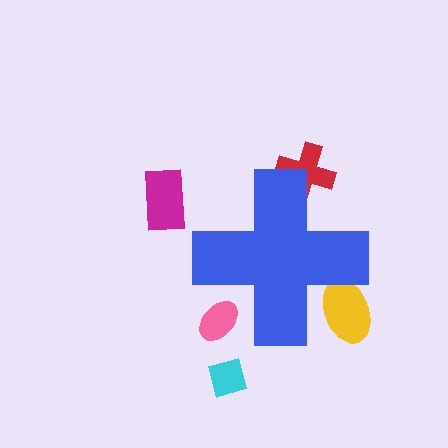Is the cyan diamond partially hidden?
No, the cyan diamond is fully visible.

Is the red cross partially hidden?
Yes, the red cross is partially hidden behind the blue cross.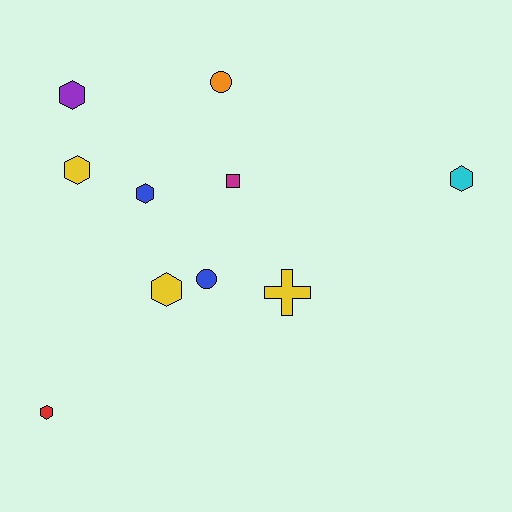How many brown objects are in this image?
There are no brown objects.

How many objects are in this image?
There are 10 objects.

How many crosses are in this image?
There is 1 cross.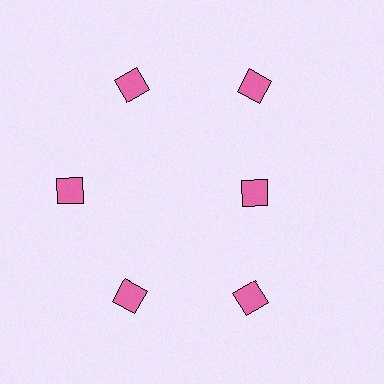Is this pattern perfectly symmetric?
No. The 6 pink diamonds are arranged in a ring, but one element near the 3 o'clock position is pulled inward toward the center, breaking the 6-fold rotational symmetry.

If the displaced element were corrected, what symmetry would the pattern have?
It would have 6-fold rotational symmetry — the pattern would map onto itself every 60 degrees.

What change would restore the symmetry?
The symmetry would be restored by moving it outward, back onto the ring so that all 6 diamonds sit at equal angles and equal distance from the center.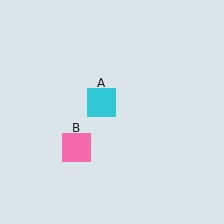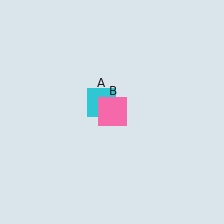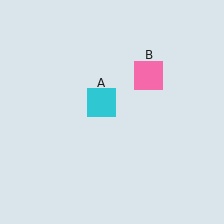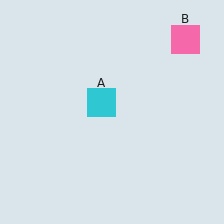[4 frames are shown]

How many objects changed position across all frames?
1 object changed position: pink square (object B).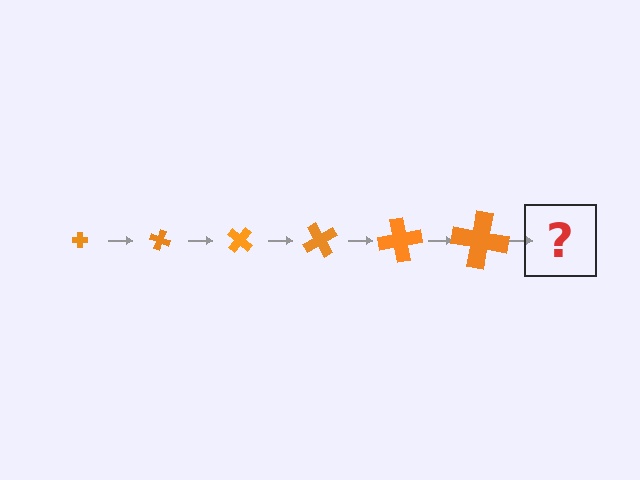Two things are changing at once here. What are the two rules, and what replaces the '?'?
The two rules are that the cross grows larger each step and it rotates 20 degrees each step. The '?' should be a cross, larger than the previous one and rotated 120 degrees from the start.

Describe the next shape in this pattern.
It should be a cross, larger than the previous one and rotated 120 degrees from the start.